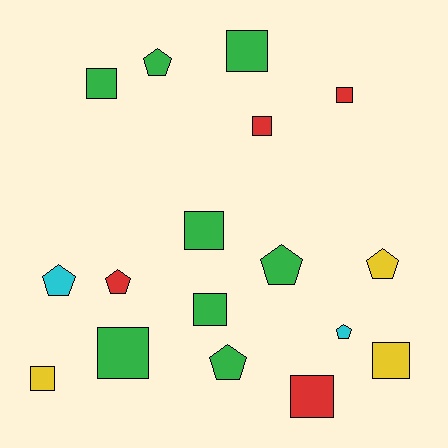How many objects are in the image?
There are 17 objects.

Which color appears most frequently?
Green, with 8 objects.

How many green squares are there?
There are 5 green squares.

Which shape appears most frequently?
Square, with 10 objects.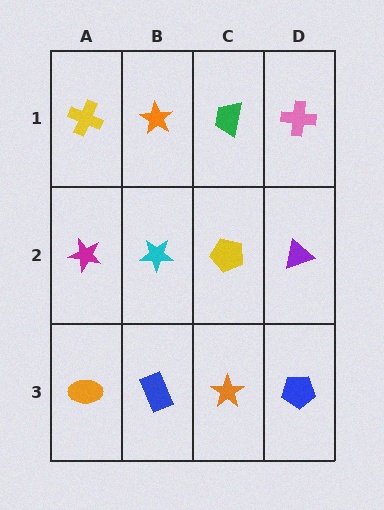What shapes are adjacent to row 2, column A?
A yellow cross (row 1, column A), an orange ellipse (row 3, column A), a cyan star (row 2, column B).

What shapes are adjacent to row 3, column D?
A purple triangle (row 2, column D), an orange star (row 3, column C).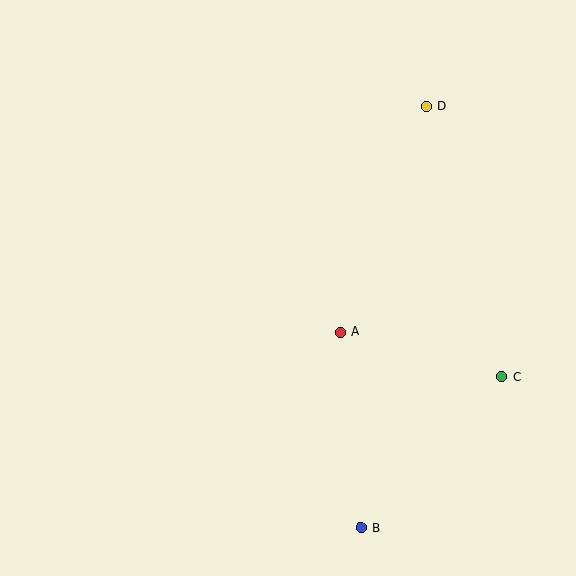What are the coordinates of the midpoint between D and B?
The midpoint between D and B is at (393, 317).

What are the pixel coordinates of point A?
Point A is at (340, 332).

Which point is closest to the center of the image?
Point A at (340, 332) is closest to the center.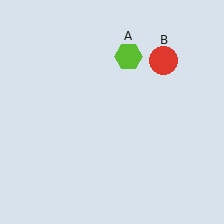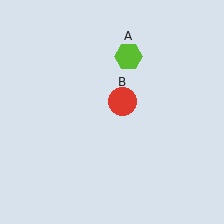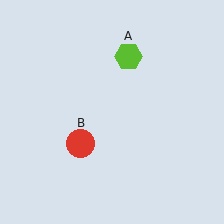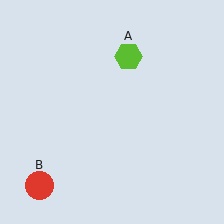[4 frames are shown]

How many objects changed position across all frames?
1 object changed position: red circle (object B).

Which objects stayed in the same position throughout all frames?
Lime hexagon (object A) remained stationary.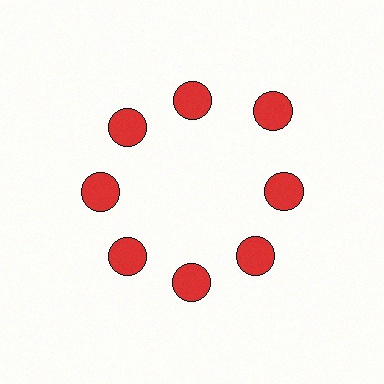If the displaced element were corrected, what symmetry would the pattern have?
It would have 8-fold rotational symmetry — the pattern would map onto itself every 45 degrees.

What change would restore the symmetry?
The symmetry would be restored by moving it inward, back onto the ring so that all 8 circles sit at equal angles and equal distance from the center.